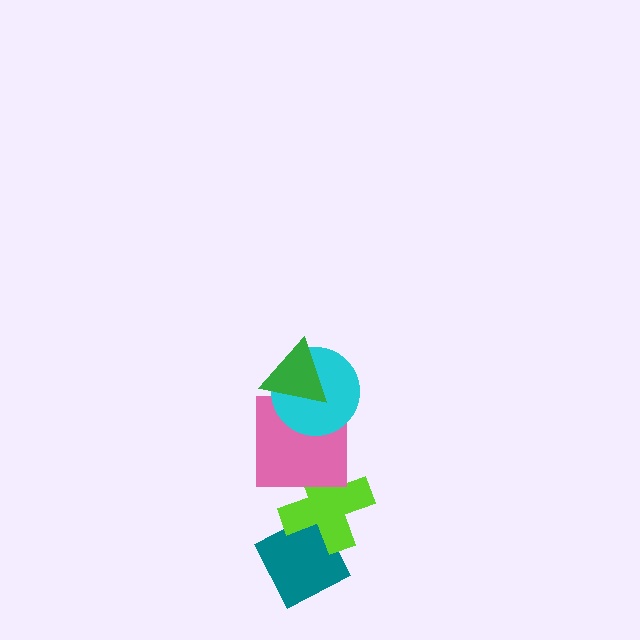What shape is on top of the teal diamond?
The lime cross is on top of the teal diamond.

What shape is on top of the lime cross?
The pink square is on top of the lime cross.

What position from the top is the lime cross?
The lime cross is 4th from the top.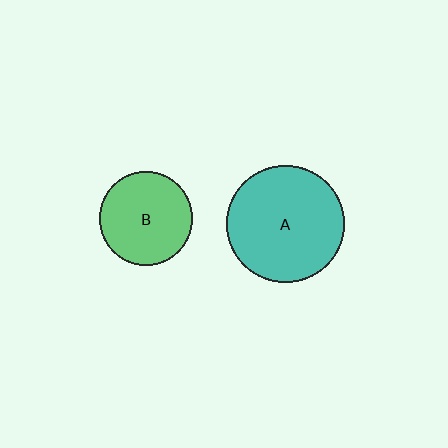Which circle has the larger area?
Circle A (teal).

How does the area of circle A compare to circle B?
Approximately 1.6 times.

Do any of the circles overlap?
No, none of the circles overlap.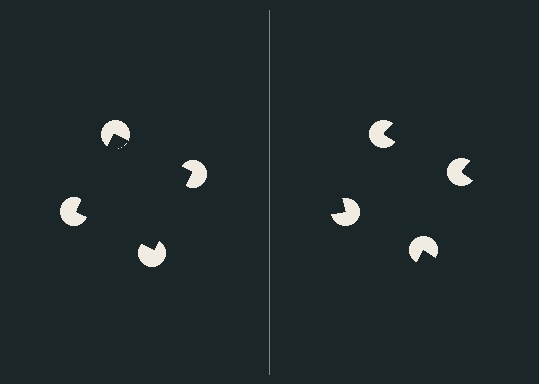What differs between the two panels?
The pac-man discs are positioned identically on both sides; only the wedge orientations differ. On the left they align to a square; on the right they are misaligned.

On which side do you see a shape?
An illusory square appears on the left side. On the right side the wedge cuts are rotated, so no coherent shape forms.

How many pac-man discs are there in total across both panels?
8 — 4 on each side.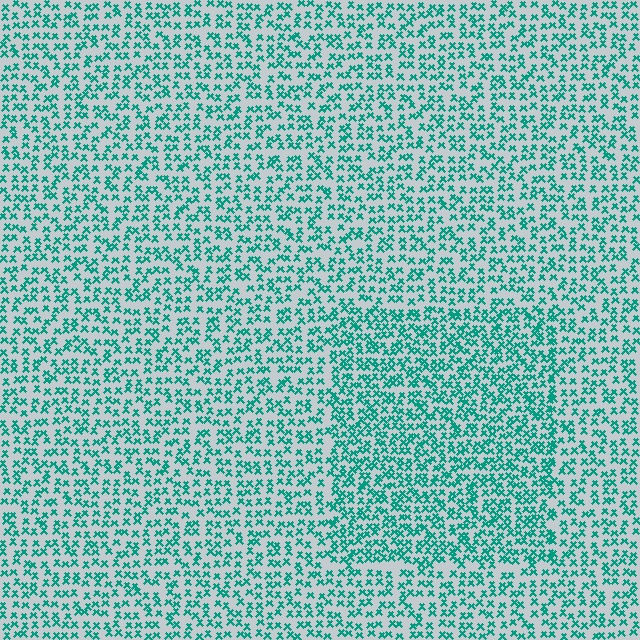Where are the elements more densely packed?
The elements are more densely packed inside the rectangle boundary.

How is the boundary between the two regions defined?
The boundary is defined by a change in element density (approximately 1.5x ratio). All elements are the same color, size, and shape.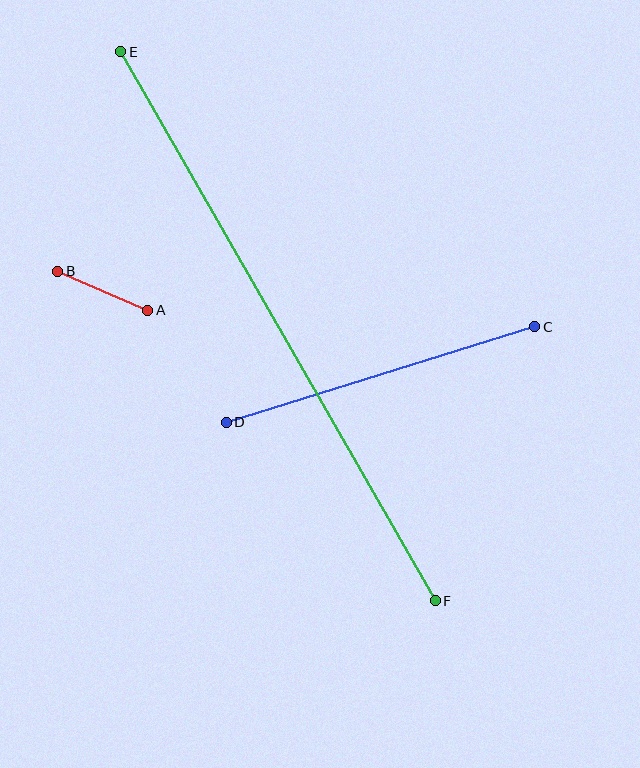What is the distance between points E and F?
The distance is approximately 633 pixels.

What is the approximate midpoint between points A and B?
The midpoint is at approximately (103, 291) pixels.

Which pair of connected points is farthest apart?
Points E and F are farthest apart.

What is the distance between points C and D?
The distance is approximately 323 pixels.